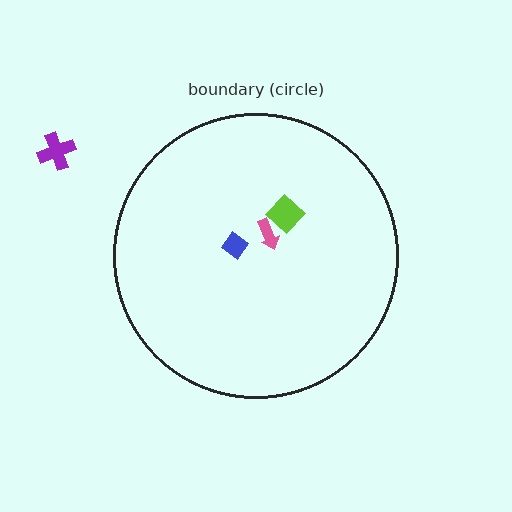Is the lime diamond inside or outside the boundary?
Inside.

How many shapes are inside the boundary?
3 inside, 1 outside.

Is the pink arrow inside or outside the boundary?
Inside.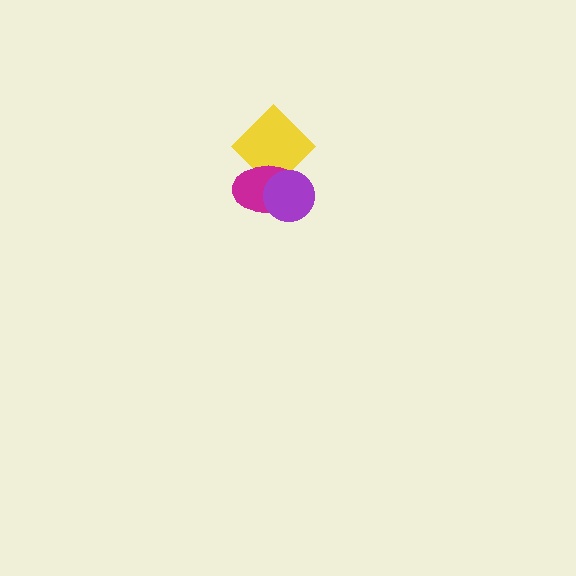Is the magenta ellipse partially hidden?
Yes, it is partially covered by another shape.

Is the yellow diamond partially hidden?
Yes, it is partially covered by another shape.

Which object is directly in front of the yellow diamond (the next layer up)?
The magenta ellipse is directly in front of the yellow diamond.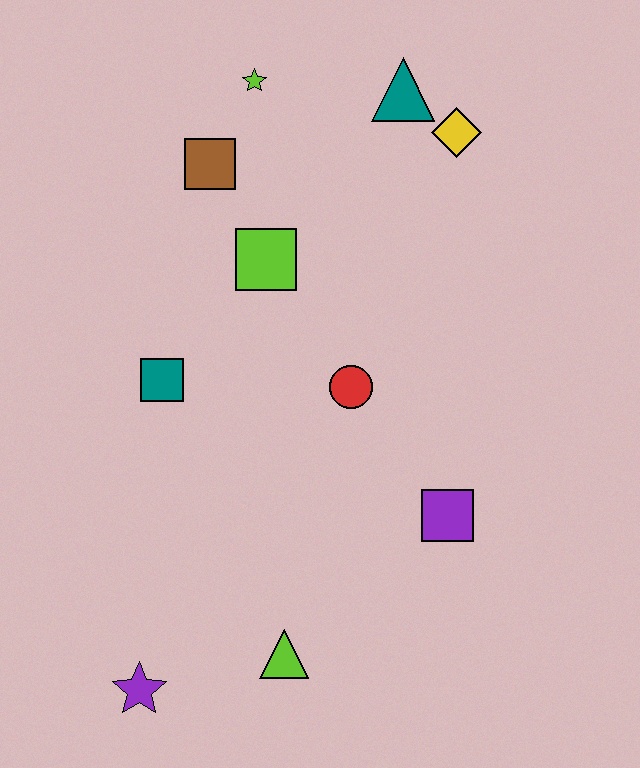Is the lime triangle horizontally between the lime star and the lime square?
No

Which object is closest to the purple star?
The lime triangle is closest to the purple star.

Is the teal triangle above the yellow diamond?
Yes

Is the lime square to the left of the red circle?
Yes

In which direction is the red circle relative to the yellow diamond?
The red circle is below the yellow diamond.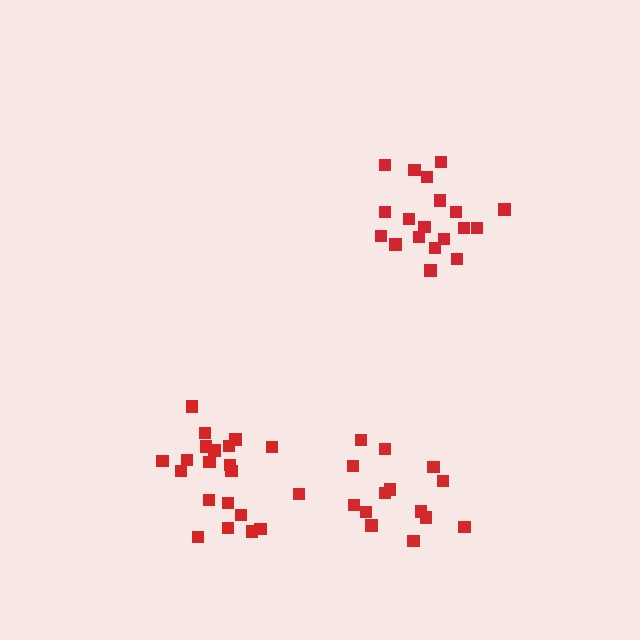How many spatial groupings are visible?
There are 3 spatial groupings.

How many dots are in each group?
Group 1: 19 dots, Group 2: 20 dots, Group 3: 16 dots (55 total).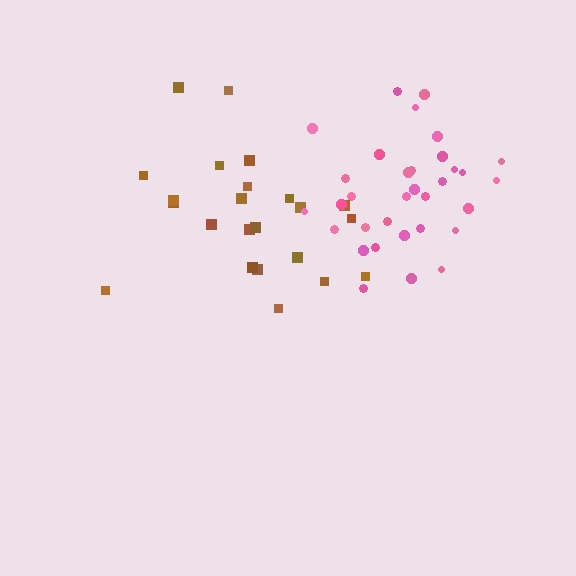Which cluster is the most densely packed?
Pink.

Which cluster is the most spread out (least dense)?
Brown.